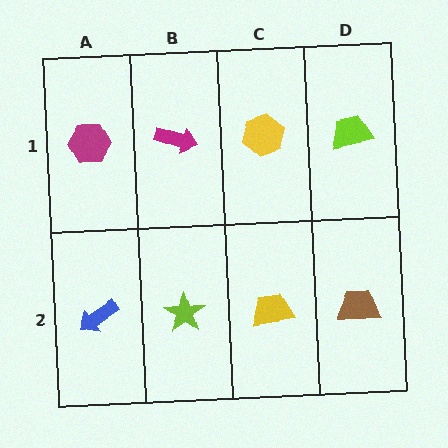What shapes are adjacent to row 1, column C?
A yellow trapezoid (row 2, column C), a magenta arrow (row 1, column B), a lime trapezoid (row 1, column D).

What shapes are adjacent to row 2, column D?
A lime trapezoid (row 1, column D), a yellow trapezoid (row 2, column C).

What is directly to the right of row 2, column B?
A yellow trapezoid.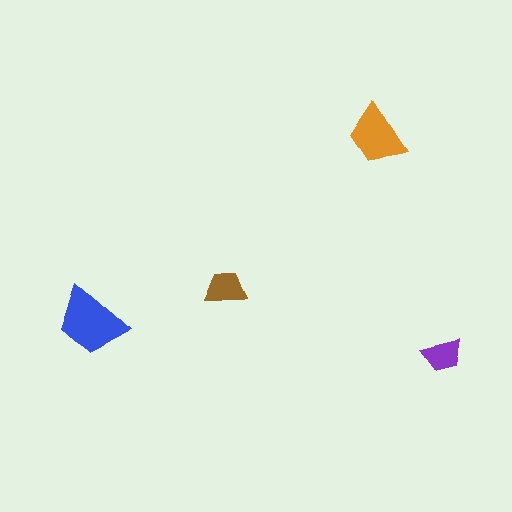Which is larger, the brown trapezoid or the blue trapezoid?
The blue one.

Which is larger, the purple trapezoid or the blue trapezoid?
The blue one.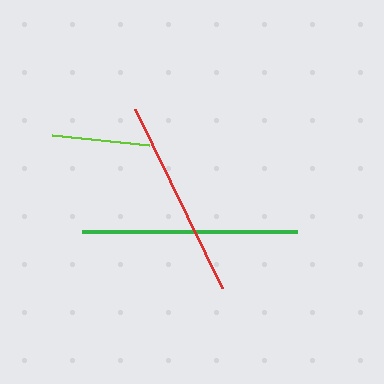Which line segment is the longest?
The green line is the longest at approximately 216 pixels.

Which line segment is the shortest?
The lime line is the shortest at approximately 97 pixels.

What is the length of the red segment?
The red segment is approximately 199 pixels long.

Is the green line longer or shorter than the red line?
The green line is longer than the red line.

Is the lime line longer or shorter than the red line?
The red line is longer than the lime line.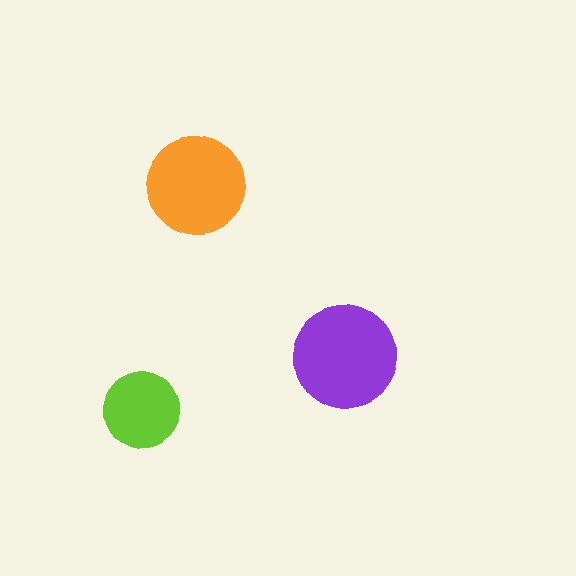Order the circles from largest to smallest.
the purple one, the orange one, the lime one.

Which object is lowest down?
The lime circle is bottommost.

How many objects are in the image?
There are 3 objects in the image.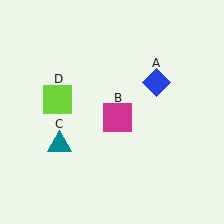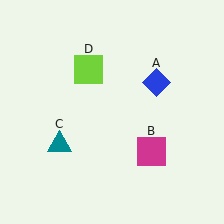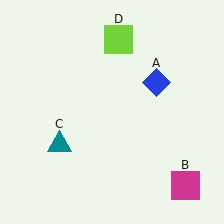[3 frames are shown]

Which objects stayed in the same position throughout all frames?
Blue diamond (object A) and teal triangle (object C) remained stationary.